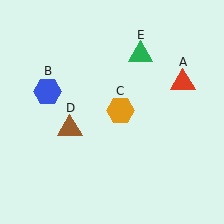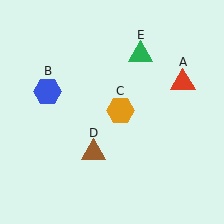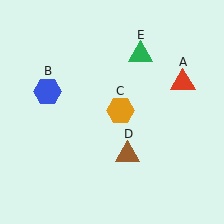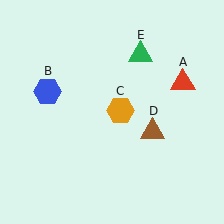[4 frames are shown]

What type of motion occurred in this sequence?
The brown triangle (object D) rotated counterclockwise around the center of the scene.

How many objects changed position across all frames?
1 object changed position: brown triangle (object D).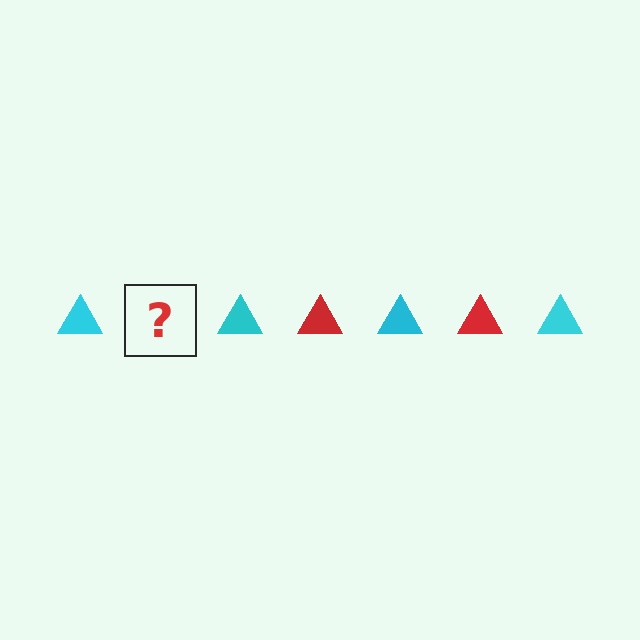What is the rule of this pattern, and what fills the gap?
The rule is that the pattern cycles through cyan, red triangles. The gap should be filled with a red triangle.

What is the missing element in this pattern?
The missing element is a red triangle.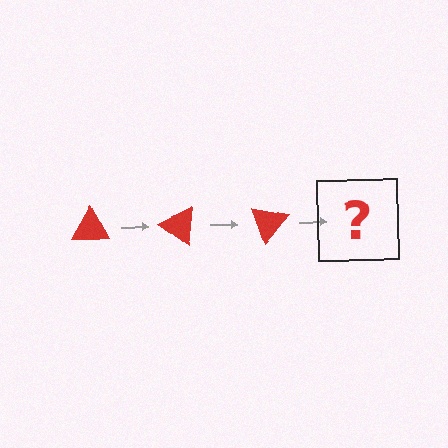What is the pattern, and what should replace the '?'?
The pattern is that the triangle rotates 35 degrees each step. The '?' should be a red triangle rotated 105 degrees.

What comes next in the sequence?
The next element should be a red triangle rotated 105 degrees.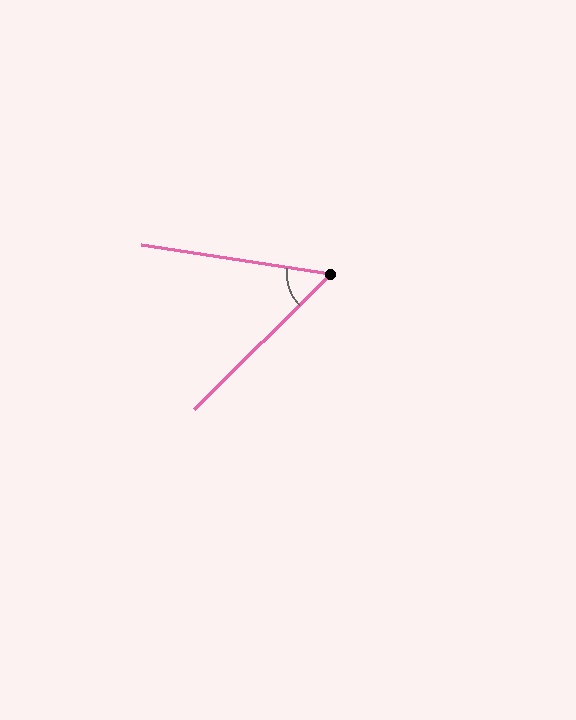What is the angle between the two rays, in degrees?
Approximately 53 degrees.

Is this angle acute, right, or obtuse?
It is acute.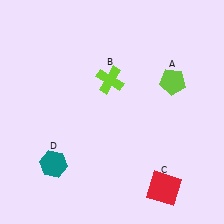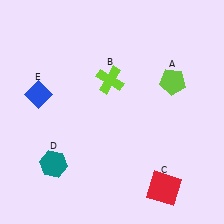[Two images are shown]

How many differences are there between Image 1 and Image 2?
There is 1 difference between the two images.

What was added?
A blue diamond (E) was added in Image 2.